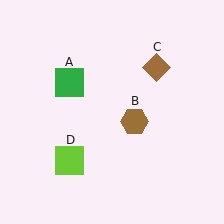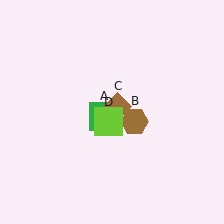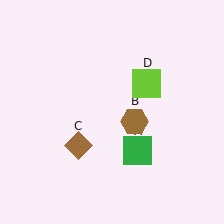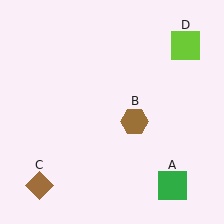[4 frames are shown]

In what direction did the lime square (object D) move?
The lime square (object D) moved up and to the right.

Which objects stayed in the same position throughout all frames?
Brown hexagon (object B) remained stationary.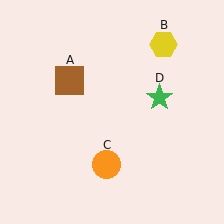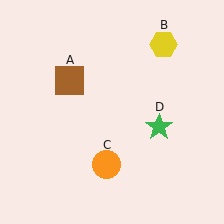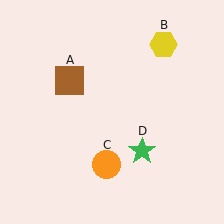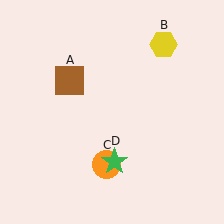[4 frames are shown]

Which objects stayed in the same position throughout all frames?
Brown square (object A) and yellow hexagon (object B) and orange circle (object C) remained stationary.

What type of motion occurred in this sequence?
The green star (object D) rotated clockwise around the center of the scene.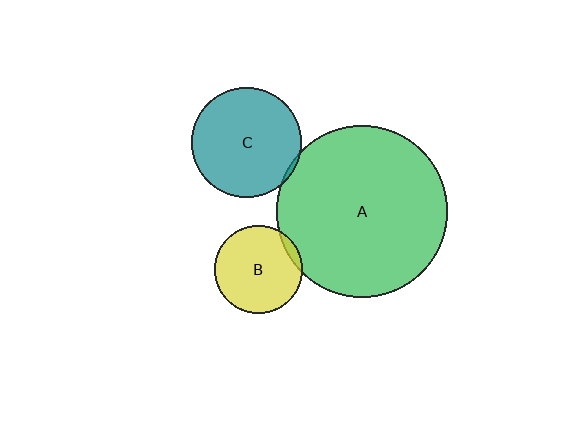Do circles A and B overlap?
Yes.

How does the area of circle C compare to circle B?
Approximately 1.6 times.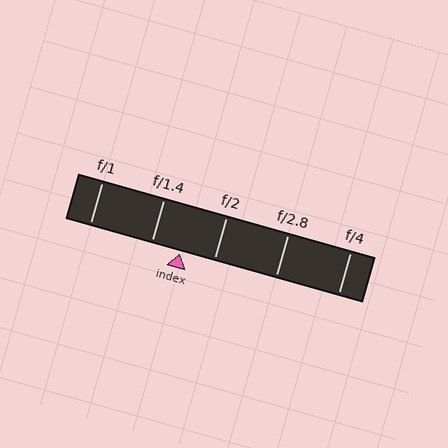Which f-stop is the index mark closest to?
The index mark is closest to f/1.4.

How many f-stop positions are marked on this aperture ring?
There are 5 f-stop positions marked.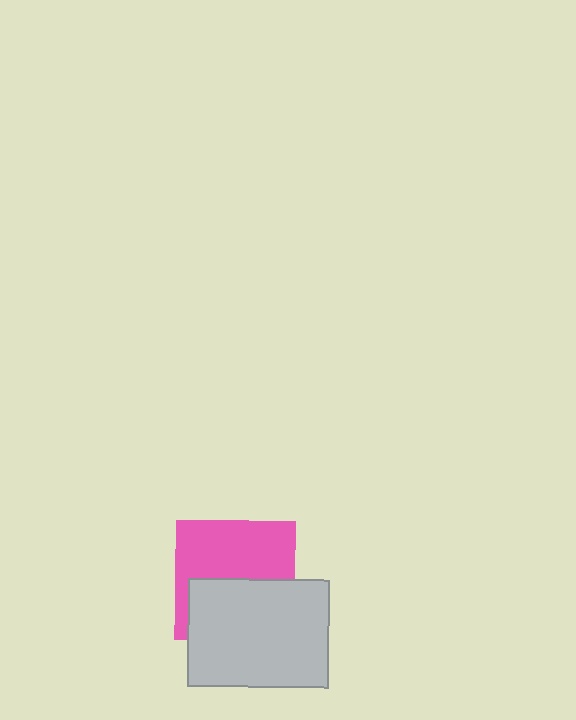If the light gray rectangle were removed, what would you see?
You would see the complete pink square.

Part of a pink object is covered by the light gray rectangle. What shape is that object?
It is a square.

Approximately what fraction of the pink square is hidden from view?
Roughly 46% of the pink square is hidden behind the light gray rectangle.